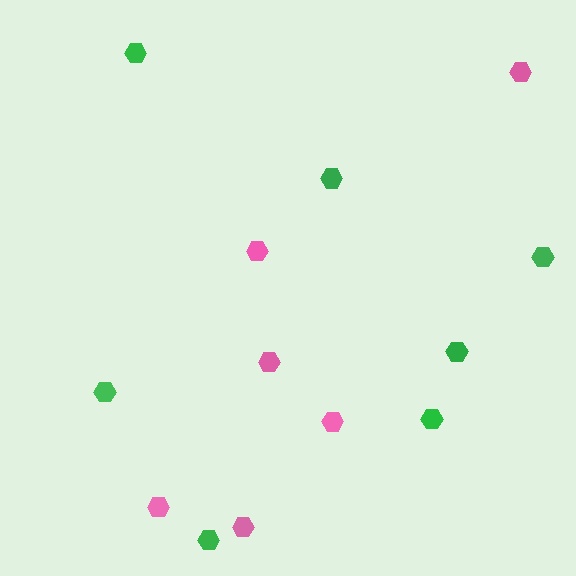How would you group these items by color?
There are 2 groups: one group of pink hexagons (6) and one group of green hexagons (7).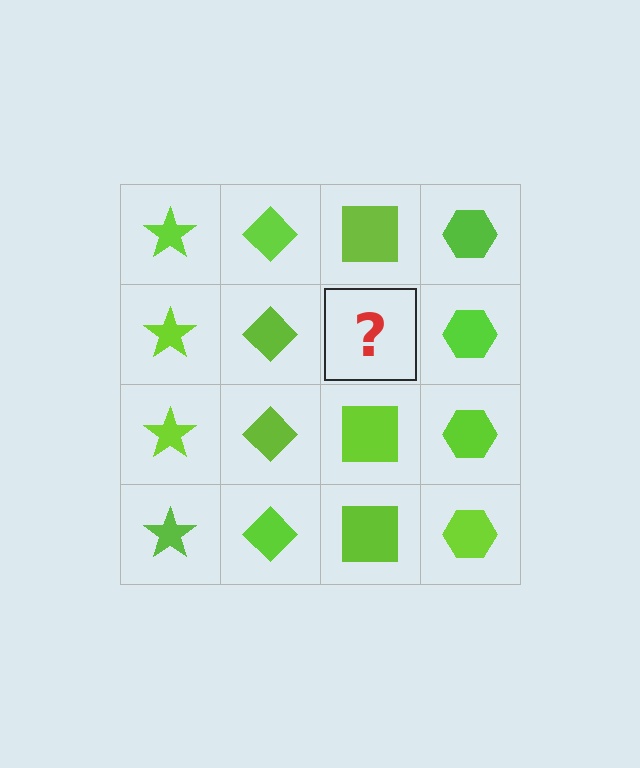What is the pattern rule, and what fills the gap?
The rule is that each column has a consistent shape. The gap should be filled with a lime square.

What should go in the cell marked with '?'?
The missing cell should contain a lime square.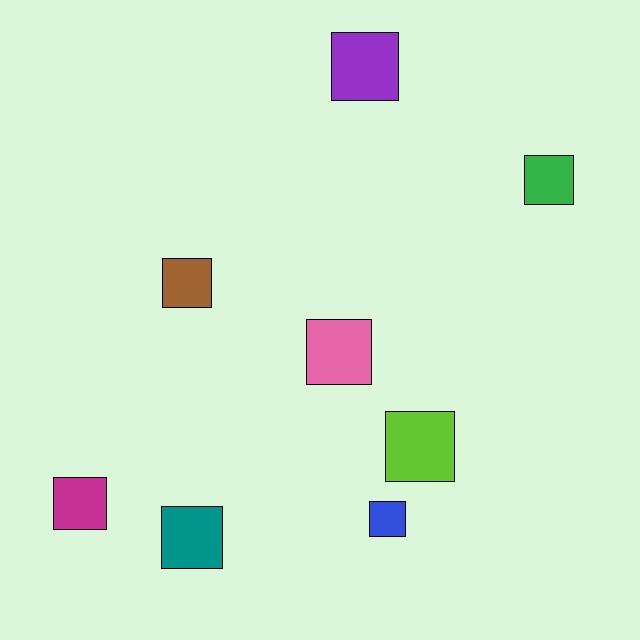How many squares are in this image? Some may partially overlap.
There are 8 squares.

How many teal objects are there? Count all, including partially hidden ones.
There is 1 teal object.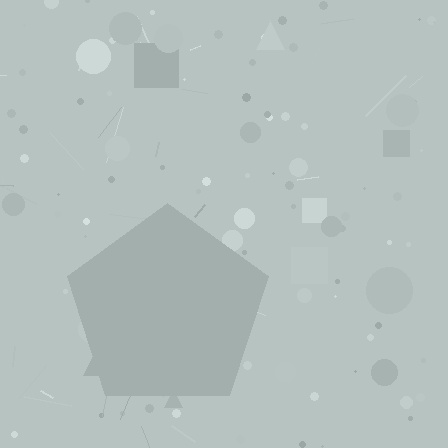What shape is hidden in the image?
A pentagon is hidden in the image.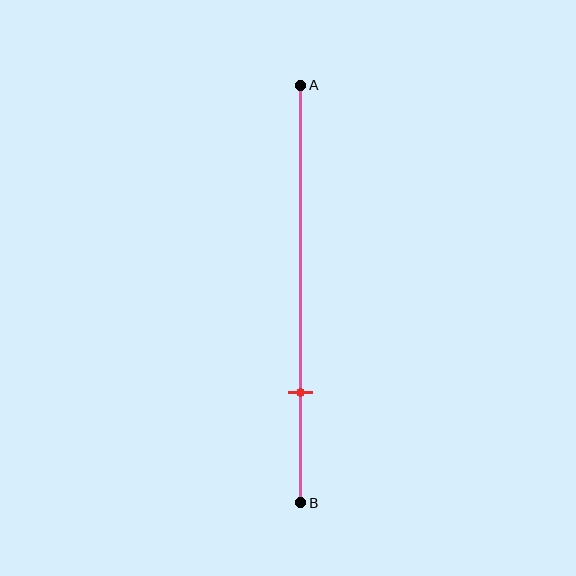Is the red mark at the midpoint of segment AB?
No, the mark is at about 75% from A, not at the 50% midpoint.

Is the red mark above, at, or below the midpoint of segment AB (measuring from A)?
The red mark is below the midpoint of segment AB.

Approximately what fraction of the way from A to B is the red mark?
The red mark is approximately 75% of the way from A to B.